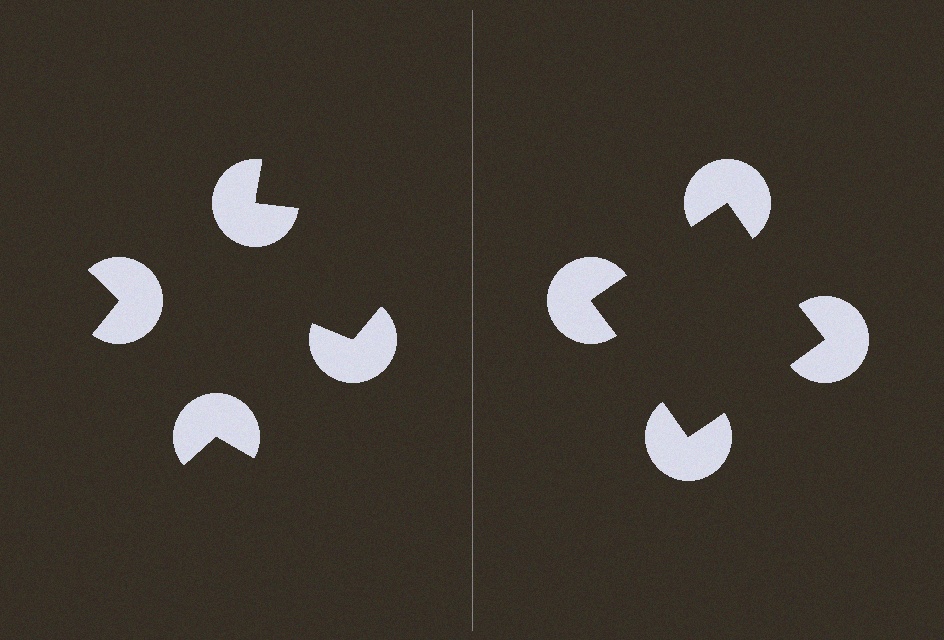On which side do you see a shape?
An illusory square appears on the right side. On the left side the wedge cuts are rotated, so no coherent shape forms.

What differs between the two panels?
The pac-man discs are positioned identically on both sides; only the wedge orientations differ. On the right they align to a square; on the left they are misaligned.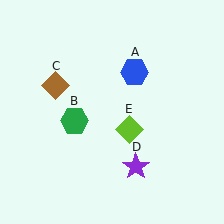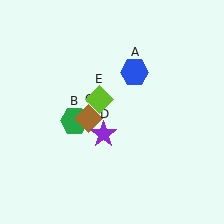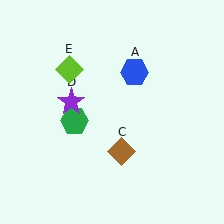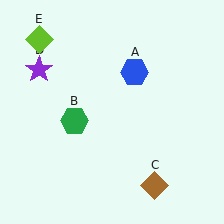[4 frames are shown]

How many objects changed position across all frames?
3 objects changed position: brown diamond (object C), purple star (object D), lime diamond (object E).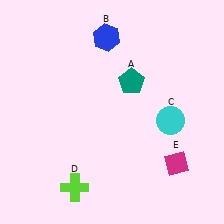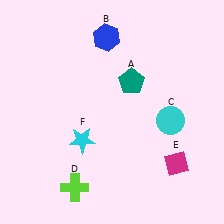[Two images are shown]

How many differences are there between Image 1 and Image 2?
There is 1 difference between the two images.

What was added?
A cyan star (F) was added in Image 2.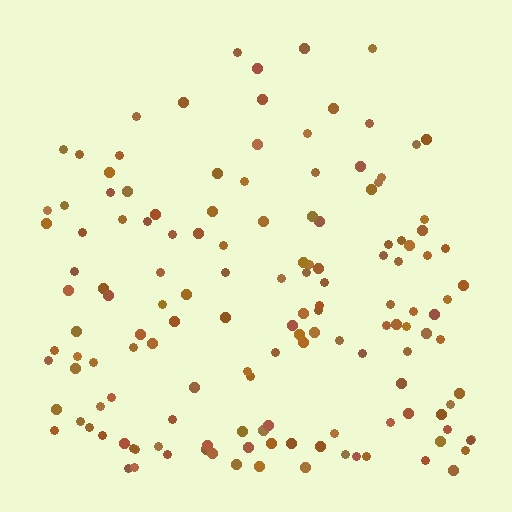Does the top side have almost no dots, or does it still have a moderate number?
Still a moderate number, just noticeably fewer than the bottom.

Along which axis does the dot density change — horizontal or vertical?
Vertical.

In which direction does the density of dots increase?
From top to bottom, with the bottom side densest.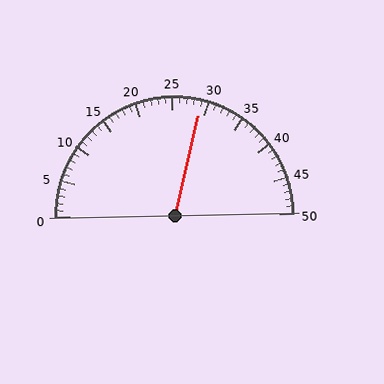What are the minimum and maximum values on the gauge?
The gauge ranges from 0 to 50.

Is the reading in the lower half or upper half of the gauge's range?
The reading is in the upper half of the range (0 to 50).